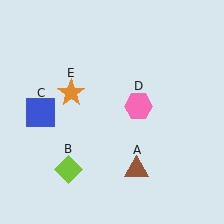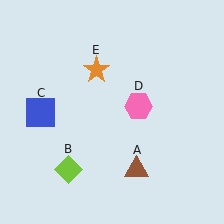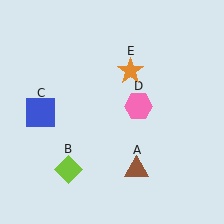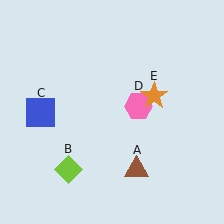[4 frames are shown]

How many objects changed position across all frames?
1 object changed position: orange star (object E).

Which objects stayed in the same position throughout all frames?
Brown triangle (object A) and lime diamond (object B) and blue square (object C) and pink hexagon (object D) remained stationary.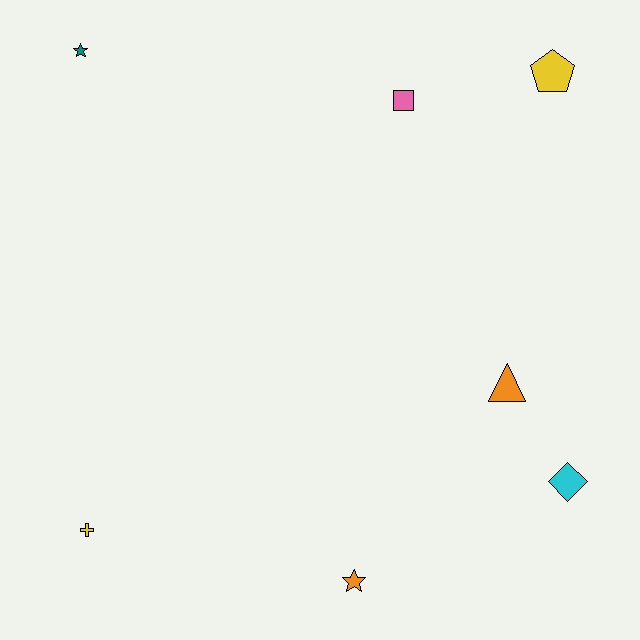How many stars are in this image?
There are 2 stars.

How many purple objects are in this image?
There are no purple objects.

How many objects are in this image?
There are 7 objects.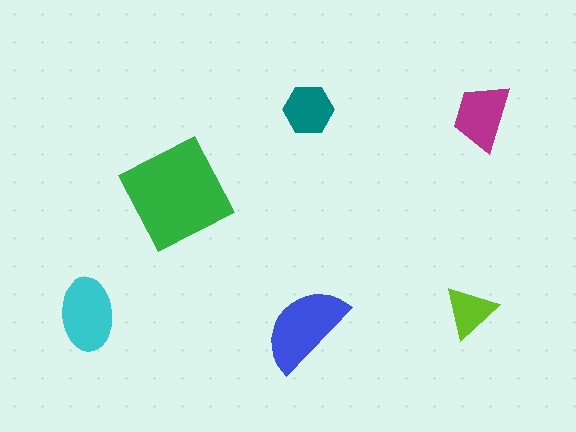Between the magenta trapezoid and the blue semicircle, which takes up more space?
The blue semicircle.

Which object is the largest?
The green square.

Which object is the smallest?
The lime triangle.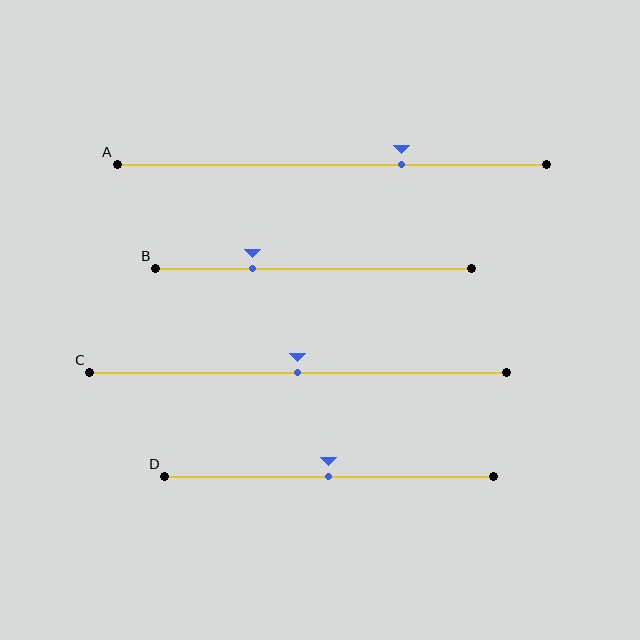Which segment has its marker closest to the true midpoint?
Segment C has its marker closest to the true midpoint.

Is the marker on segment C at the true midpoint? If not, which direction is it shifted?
Yes, the marker on segment C is at the true midpoint.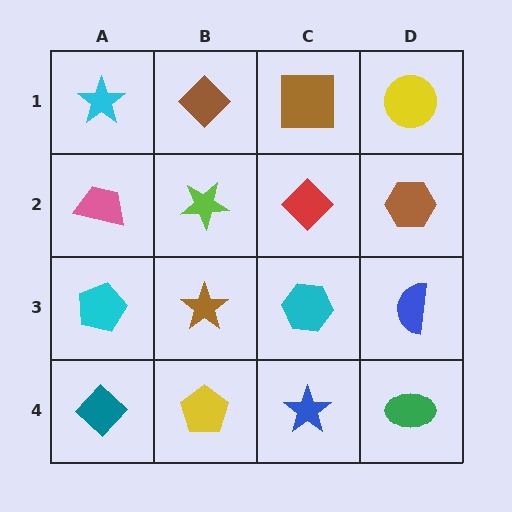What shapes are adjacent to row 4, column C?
A cyan hexagon (row 3, column C), a yellow pentagon (row 4, column B), a green ellipse (row 4, column D).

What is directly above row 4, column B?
A brown star.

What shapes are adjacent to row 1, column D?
A brown hexagon (row 2, column D), a brown square (row 1, column C).